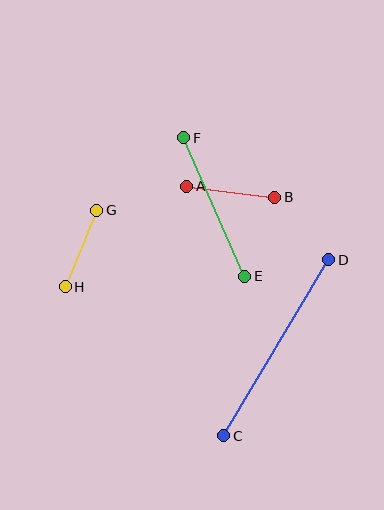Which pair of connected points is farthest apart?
Points C and D are farthest apart.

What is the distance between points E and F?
The distance is approximately 151 pixels.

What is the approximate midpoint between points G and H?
The midpoint is at approximately (81, 248) pixels.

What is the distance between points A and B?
The distance is approximately 89 pixels.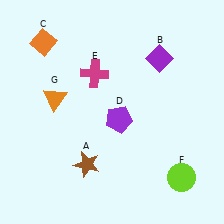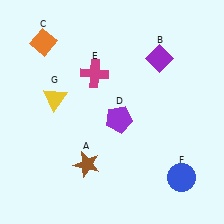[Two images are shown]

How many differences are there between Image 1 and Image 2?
There are 2 differences between the two images.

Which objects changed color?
F changed from lime to blue. G changed from orange to yellow.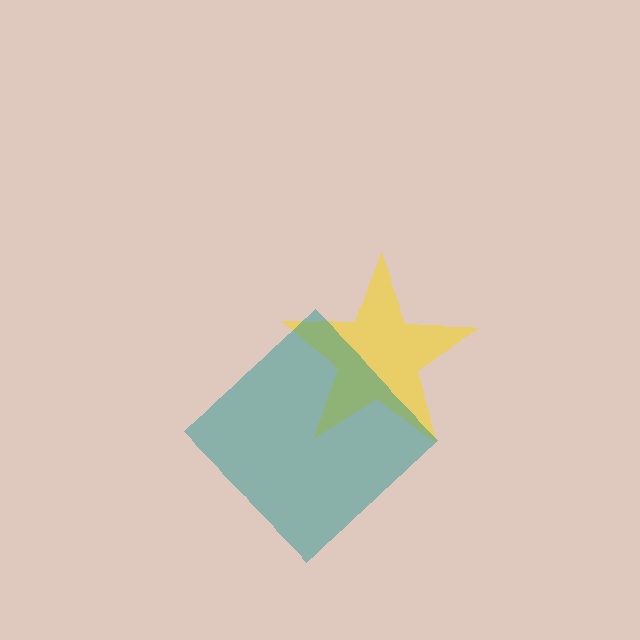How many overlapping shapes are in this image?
There are 2 overlapping shapes in the image.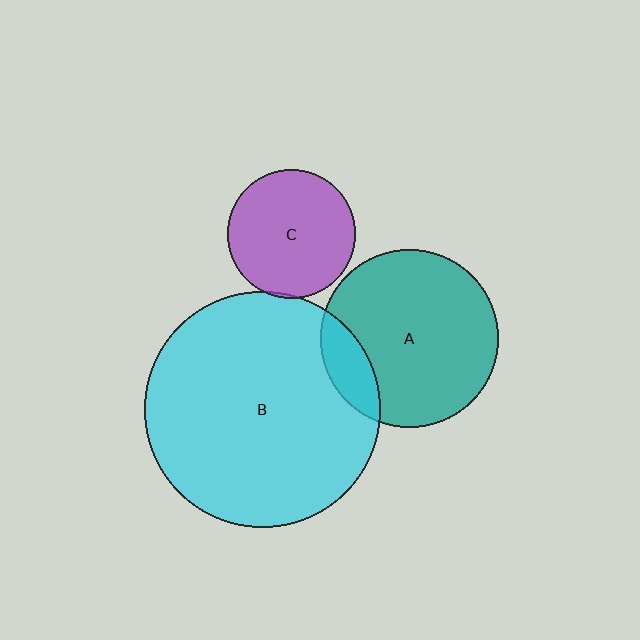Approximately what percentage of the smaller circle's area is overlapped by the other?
Approximately 5%.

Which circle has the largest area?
Circle B (cyan).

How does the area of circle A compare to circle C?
Approximately 1.9 times.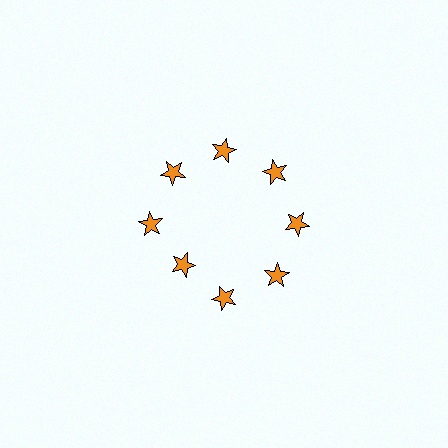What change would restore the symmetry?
The symmetry would be restored by moving it outward, back onto the ring so that all 8 stars sit at equal angles and equal distance from the center.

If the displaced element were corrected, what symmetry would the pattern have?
It would have 8-fold rotational symmetry — the pattern would map onto itself every 45 degrees.